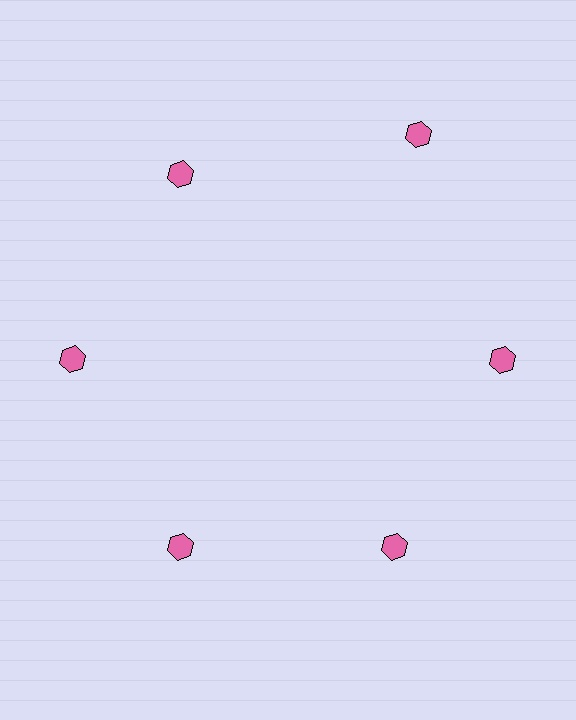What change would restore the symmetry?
The symmetry would be restored by moving it inward, back onto the ring so that all 6 hexagons sit at equal angles and equal distance from the center.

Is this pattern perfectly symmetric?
No. The 6 pink hexagons are arranged in a ring, but one element near the 1 o'clock position is pushed outward from the center, breaking the 6-fold rotational symmetry.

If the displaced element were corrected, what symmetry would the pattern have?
It would have 6-fold rotational symmetry — the pattern would map onto itself every 60 degrees.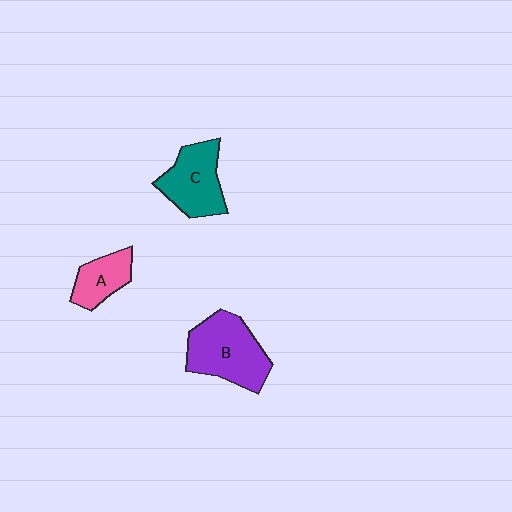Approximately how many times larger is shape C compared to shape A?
Approximately 1.5 times.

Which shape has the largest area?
Shape B (purple).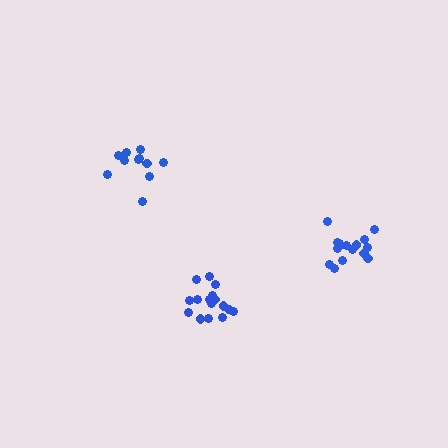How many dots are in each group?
Group 1: 16 dots, Group 2: 11 dots, Group 3: 16 dots (43 total).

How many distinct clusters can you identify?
There are 3 distinct clusters.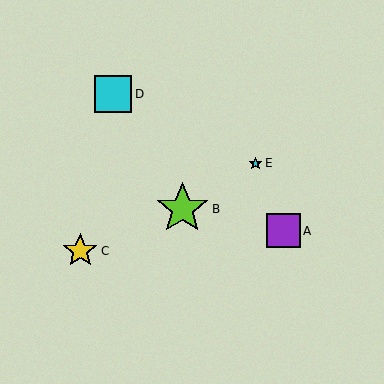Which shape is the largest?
The lime star (labeled B) is the largest.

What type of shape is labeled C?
Shape C is a yellow star.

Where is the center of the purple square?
The center of the purple square is at (284, 231).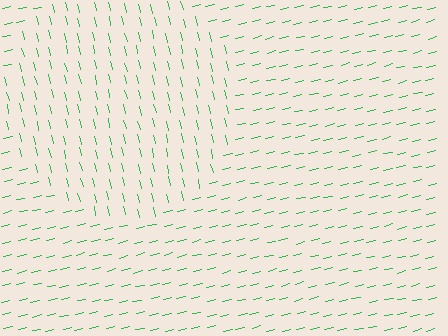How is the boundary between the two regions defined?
The boundary is defined purely by a change in line orientation (approximately 90 degrees difference). All lines are the same color and thickness.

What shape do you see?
I see a circle.